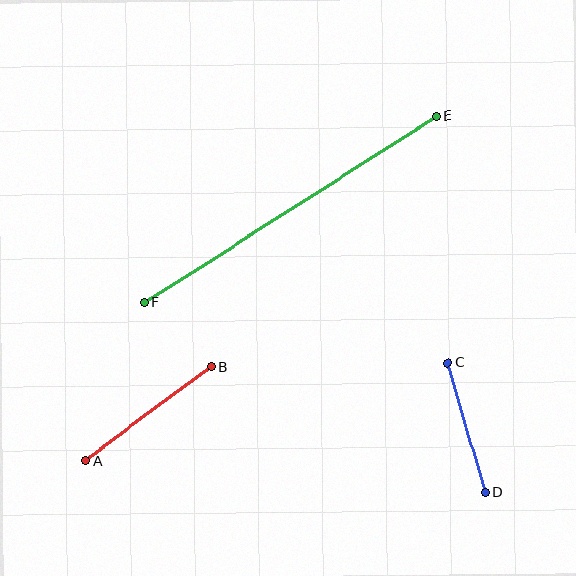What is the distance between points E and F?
The distance is approximately 347 pixels.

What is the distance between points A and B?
The distance is approximately 157 pixels.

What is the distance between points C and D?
The distance is approximately 135 pixels.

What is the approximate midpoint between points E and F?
The midpoint is at approximately (291, 209) pixels.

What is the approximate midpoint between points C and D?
The midpoint is at approximately (466, 428) pixels.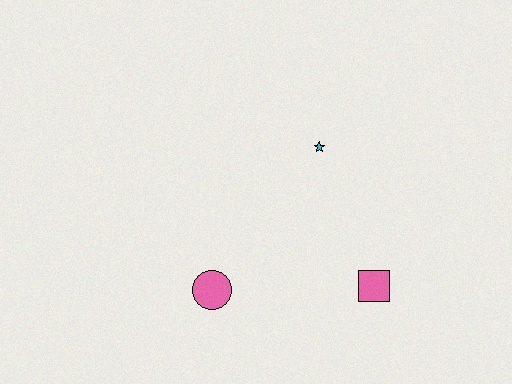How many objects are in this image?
There are 3 objects.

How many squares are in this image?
There is 1 square.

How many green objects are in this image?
There are no green objects.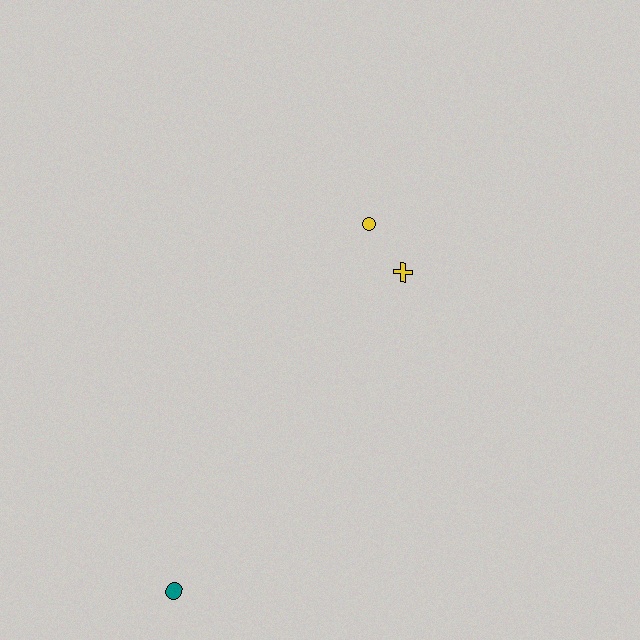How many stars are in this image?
There are no stars.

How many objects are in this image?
There are 3 objects.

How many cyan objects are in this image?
There are no cyan objects.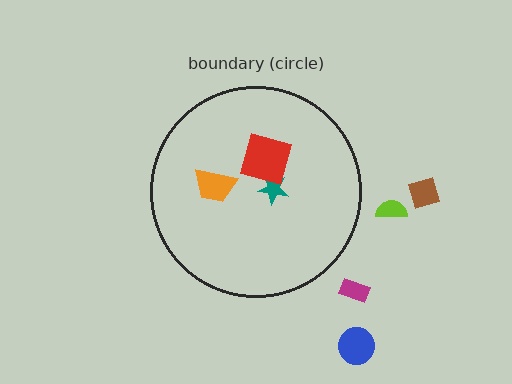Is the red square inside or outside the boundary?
Inside.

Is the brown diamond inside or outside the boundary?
Outside.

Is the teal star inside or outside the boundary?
Inside.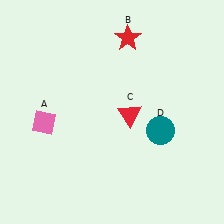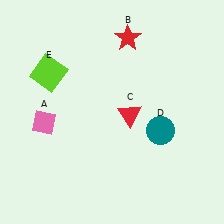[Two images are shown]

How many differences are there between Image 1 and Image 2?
There is 1 difference between the two images.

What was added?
A lime square (E) was added in Image 2.